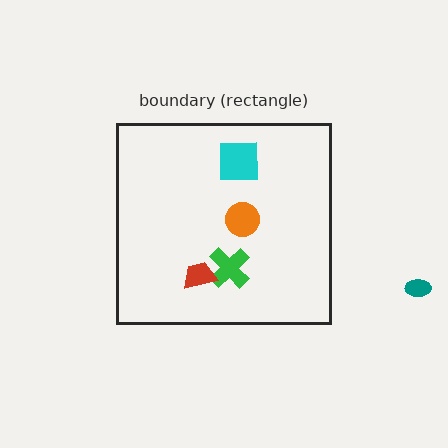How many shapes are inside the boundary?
4 inside, 1 outside.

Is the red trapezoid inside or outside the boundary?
Inside.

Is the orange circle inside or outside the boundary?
Inside.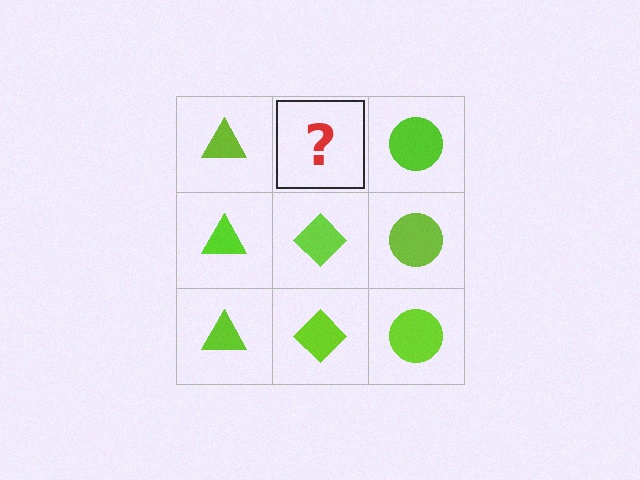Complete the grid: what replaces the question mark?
The question mark should be replaced with a lime diamond.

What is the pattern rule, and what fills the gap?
The rule is that each column has a consistent shape. The gap should be filled with a lime diamond.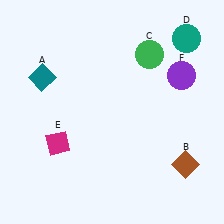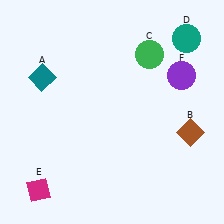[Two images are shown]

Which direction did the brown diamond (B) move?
The brown diamond (B) moved up.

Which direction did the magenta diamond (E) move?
The magenta diamond (E) moved down.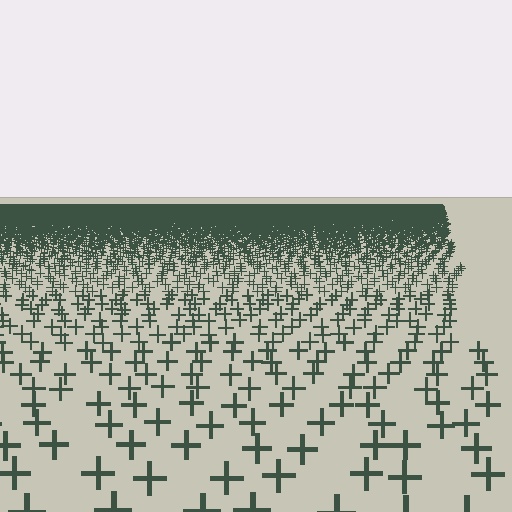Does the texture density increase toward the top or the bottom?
Density increases toward the top.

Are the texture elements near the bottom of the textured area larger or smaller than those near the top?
Larger. Near the bottom, elements are closer to the viewer and appear at a bigger on-screen size.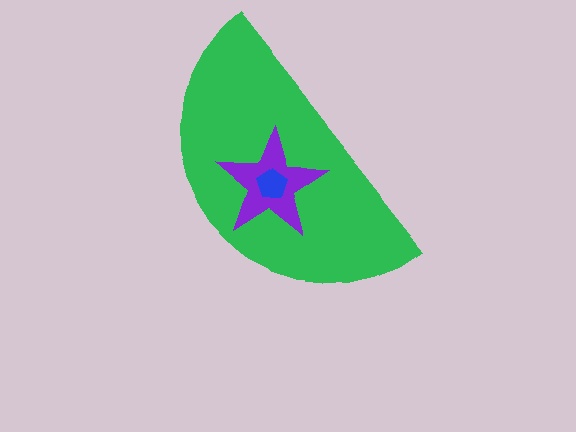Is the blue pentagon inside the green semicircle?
Yes.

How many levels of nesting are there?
3.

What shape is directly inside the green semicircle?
The purple star.